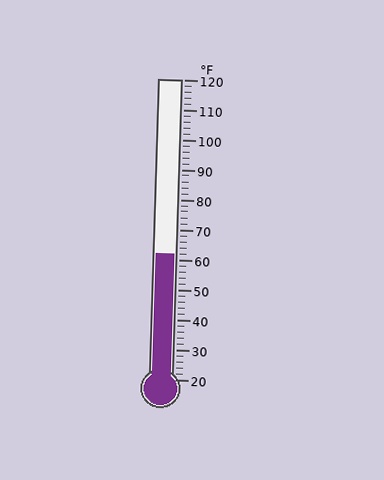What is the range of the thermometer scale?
The thermometer scale ranges from 20°F to 120°F.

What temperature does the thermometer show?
The thermometer shows approximately 62°F.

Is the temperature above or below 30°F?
The temperature is above 30°F.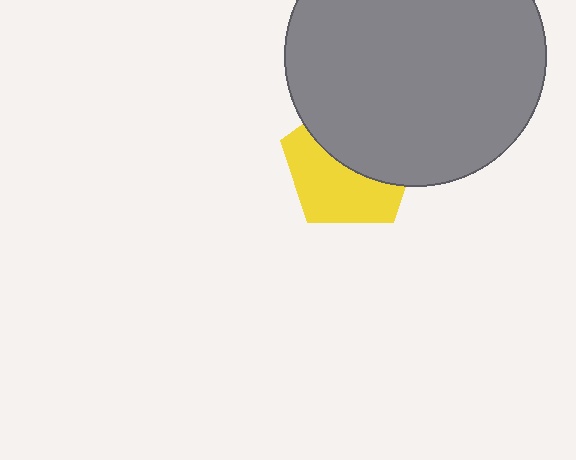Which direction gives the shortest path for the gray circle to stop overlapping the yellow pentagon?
Moving up gives the shortest separation.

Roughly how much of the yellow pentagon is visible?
About half of it is visible (roughly 51%).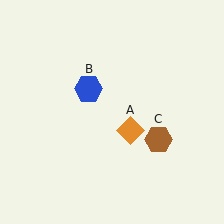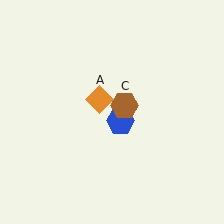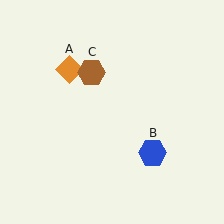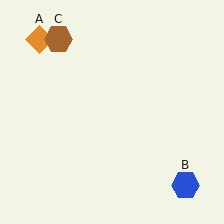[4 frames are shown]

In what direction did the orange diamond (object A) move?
The orange diamond (object A) moved up and to the left.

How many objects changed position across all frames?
3 objects changed position: orange diamond (object A), blue hexagon (object B), brown hexagon (object C).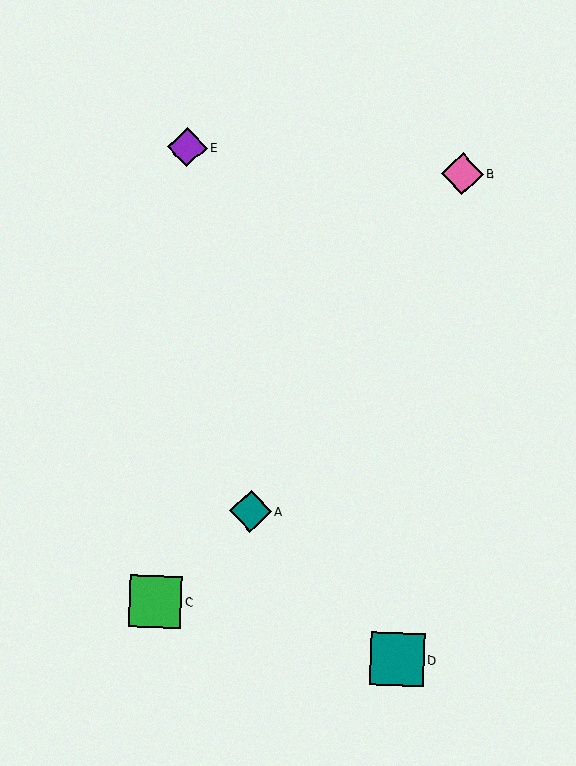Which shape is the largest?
The teal square (labeled D) is the largest.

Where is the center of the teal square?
The center of the teal square is at (397, 659).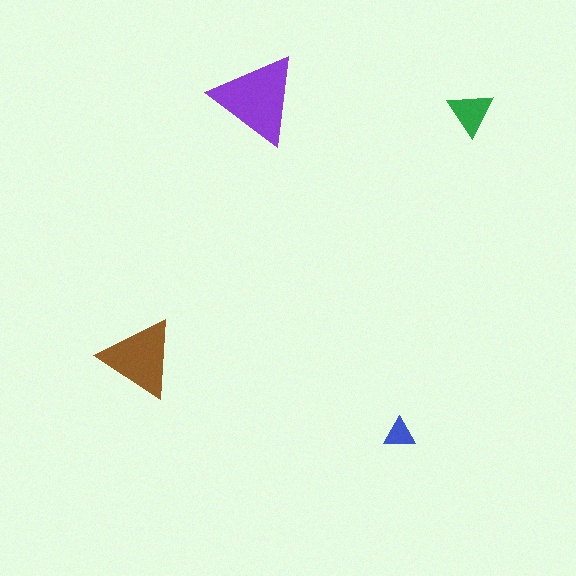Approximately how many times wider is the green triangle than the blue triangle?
About 1.5 times wider.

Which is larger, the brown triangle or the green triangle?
The brown one.